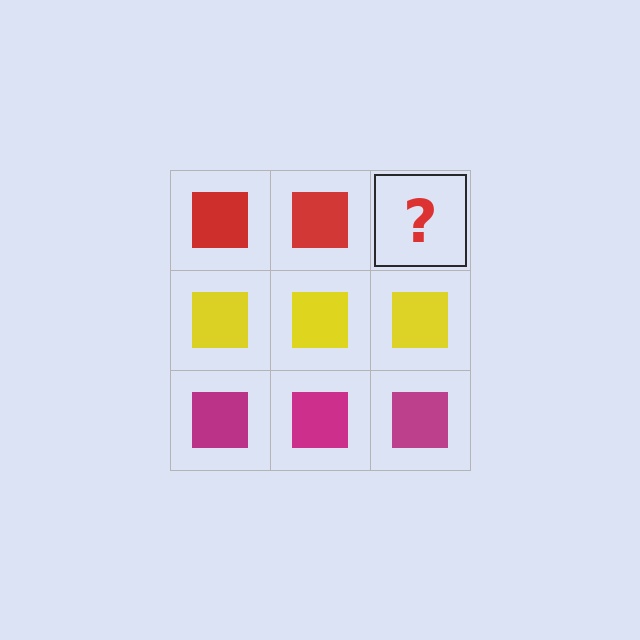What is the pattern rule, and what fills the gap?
The rule is that each row has a consistent color. The gap should be filled with a red square.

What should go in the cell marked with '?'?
The missing cell should contain a red square.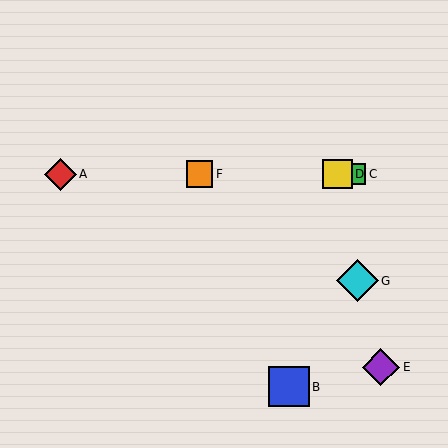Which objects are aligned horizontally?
Objects A, C, D, F are aligned horizontally.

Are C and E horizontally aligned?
No, C is at y≈174 and E is at y≈367.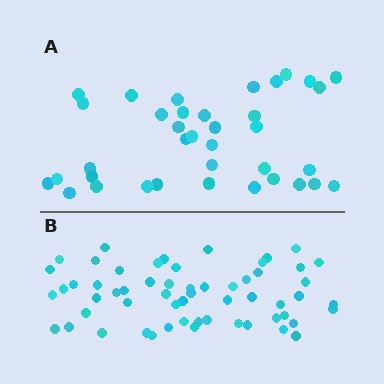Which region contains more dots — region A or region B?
Region B (the bottom region) has more dots.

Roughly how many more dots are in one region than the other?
Region B has approximately 20 more dots than region A.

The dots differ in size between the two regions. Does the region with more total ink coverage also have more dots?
No. Region A has more total ink coverage because its dots are larger, but region B actually contains more individual dots. Total area can be misleading — the number of items is what matters here.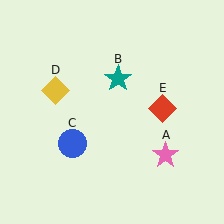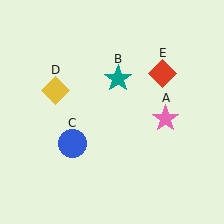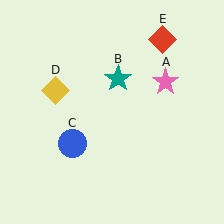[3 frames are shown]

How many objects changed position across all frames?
2 objects changed position: pink star (object A), red diamond (object E).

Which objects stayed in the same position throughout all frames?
Teal star (object B) and blue circle (object C) and yellow diamond (object D) remained stationary.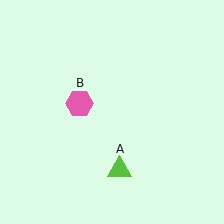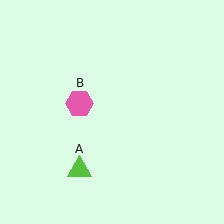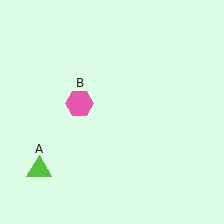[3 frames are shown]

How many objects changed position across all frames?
1 object changed position: lime triangle (object A).